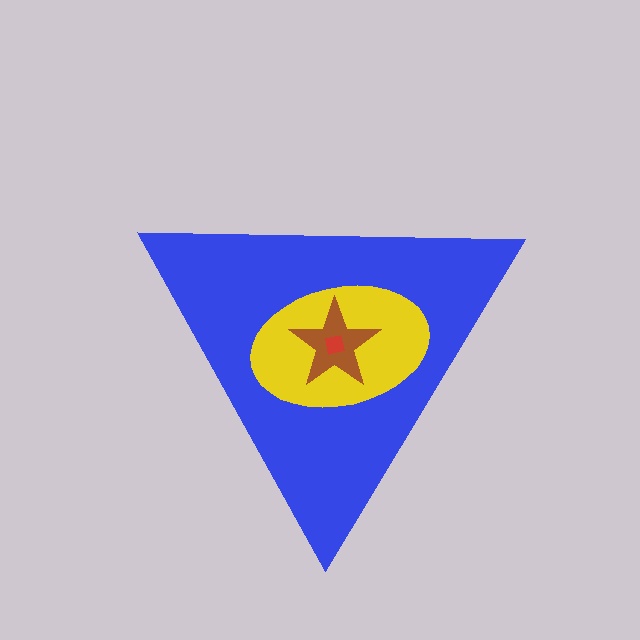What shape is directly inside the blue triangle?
The yellow ellipse.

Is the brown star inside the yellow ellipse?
Yes.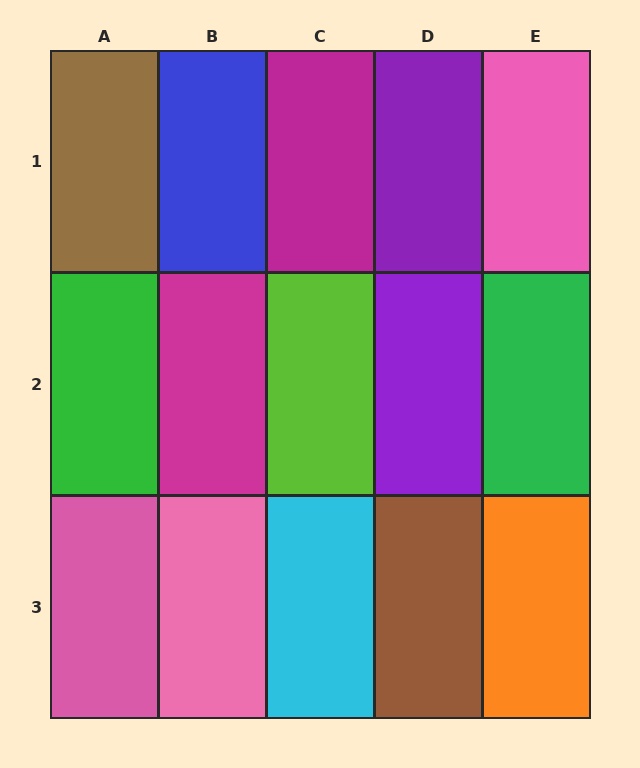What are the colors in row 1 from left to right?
Brown, blue, magenta, purple, pink.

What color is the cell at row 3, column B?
Pink.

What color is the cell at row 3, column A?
Pink.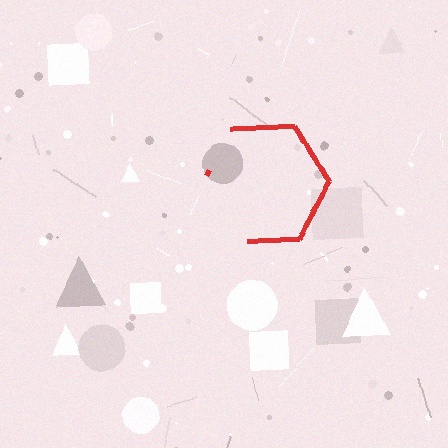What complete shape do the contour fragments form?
The contour fragments form a hexagon.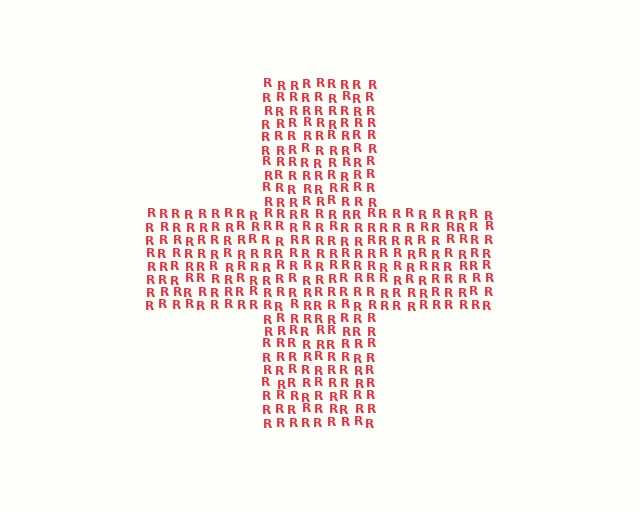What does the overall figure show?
The overall figure shows a cross.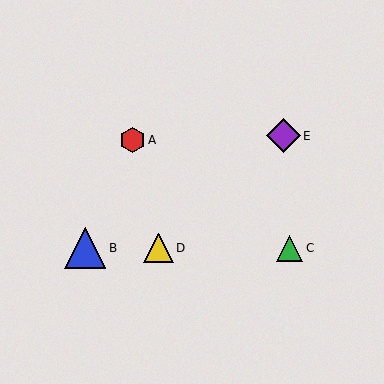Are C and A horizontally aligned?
No, C is at y≈248 and A is at y≈140.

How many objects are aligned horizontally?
3 objects (B, C, D) are aligned horizontally.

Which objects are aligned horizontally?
Objects B, C, D are aligned horizontally.